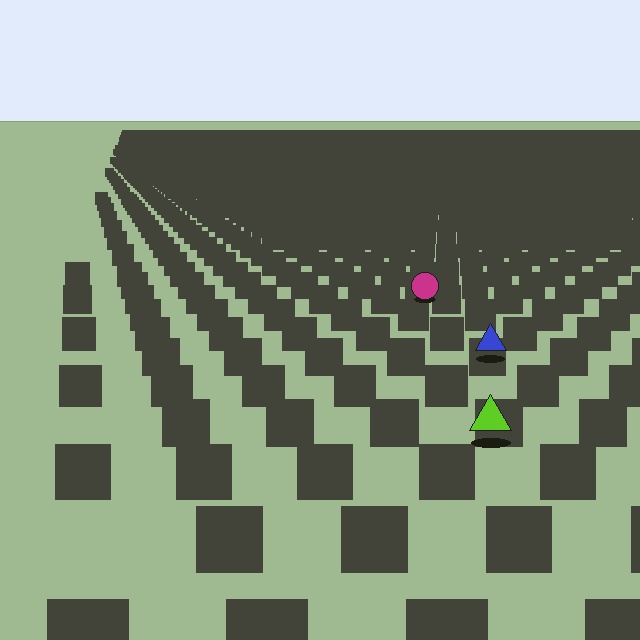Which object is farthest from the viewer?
The magenta circle is farthest from the viewer. It appears smaller and the ground texture around it is denser.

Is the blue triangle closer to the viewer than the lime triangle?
No. The lime triangle is closer — you can tell from the texture gradient: the ground texture is coarser near it.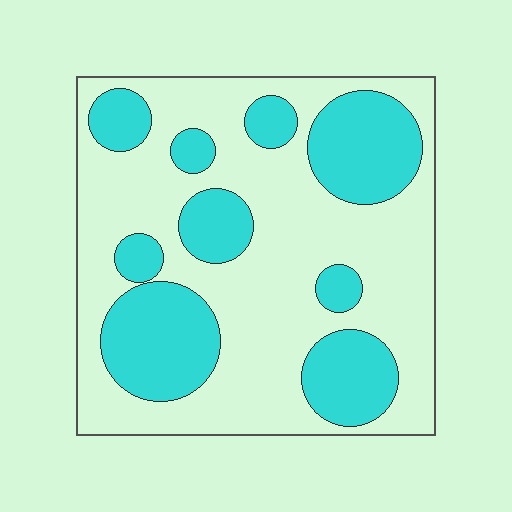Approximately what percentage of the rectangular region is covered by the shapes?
Approximately 35%.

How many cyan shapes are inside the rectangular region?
9.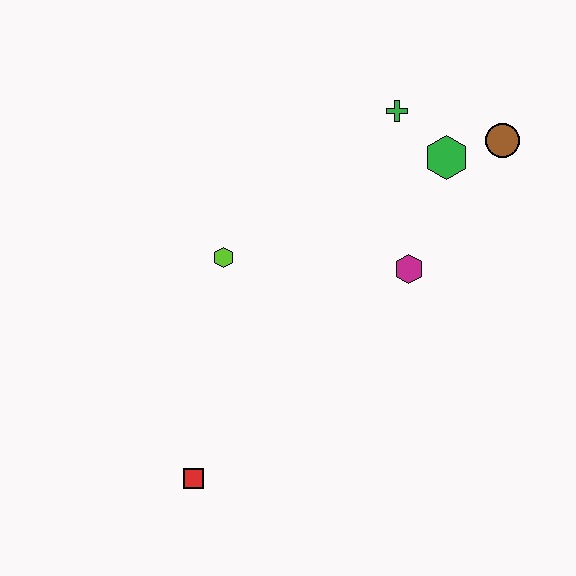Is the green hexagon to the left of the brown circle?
Yes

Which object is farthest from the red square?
The brown circle is farthest from the red square.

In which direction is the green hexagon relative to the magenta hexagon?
The green hexagon is above the magenta hexagon.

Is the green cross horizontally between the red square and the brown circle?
Yes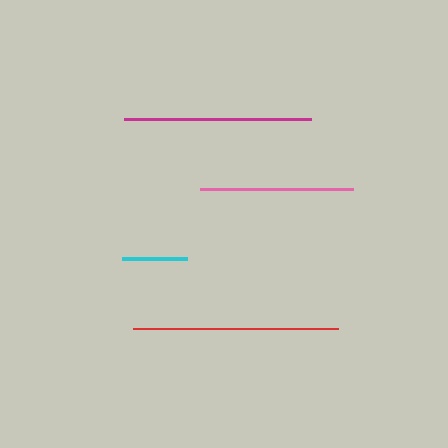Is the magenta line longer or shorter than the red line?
The red line is longer than the magenta line.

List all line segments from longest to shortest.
From longest to shortest: red, magenta, pink, cyan.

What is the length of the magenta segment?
The magenta segment is approximately 186 pixels long.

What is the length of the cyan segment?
The cyan segment is approximately 65 pixels long.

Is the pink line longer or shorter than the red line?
The red line is longer than the pink line.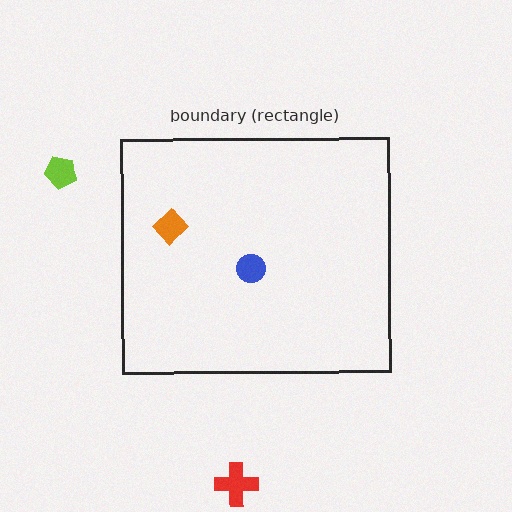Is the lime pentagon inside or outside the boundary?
Outside.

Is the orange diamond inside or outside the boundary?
Inside.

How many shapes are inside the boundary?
2 inside, 2 outside.